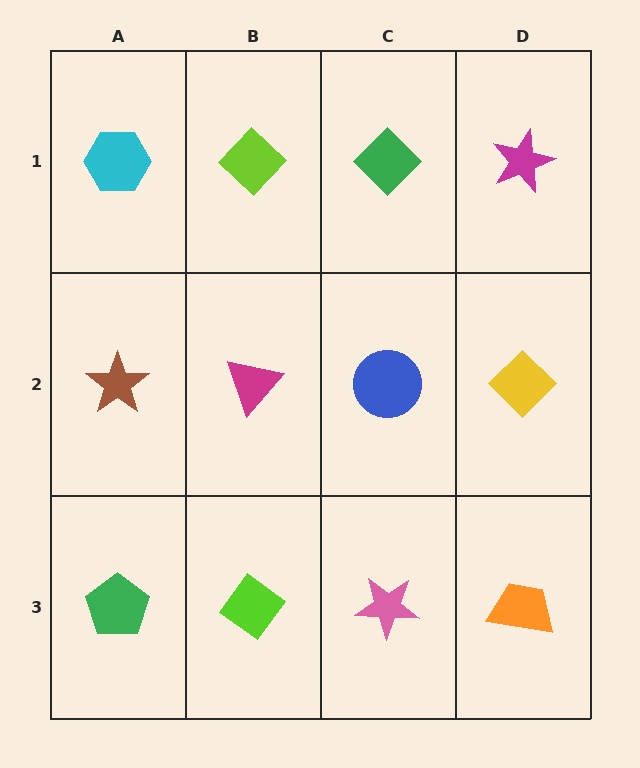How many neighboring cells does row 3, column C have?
3.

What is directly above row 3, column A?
A brown star.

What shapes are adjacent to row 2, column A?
A cyan hexagon (row 1, column A), a green pentagon (row 3, column A), a magenta triangle (row 2, column B).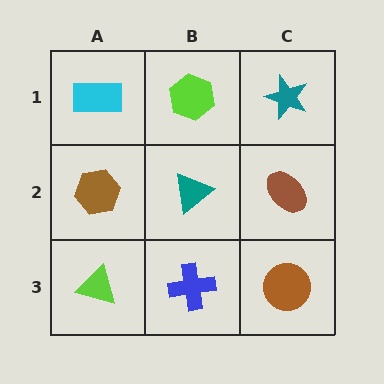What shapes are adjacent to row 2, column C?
A teal star (row 1, column C), a brown circle (row 3, column C), a teal triangle (row 2, column B).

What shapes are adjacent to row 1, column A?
A brown hexagon (row 2, column A), a lime hexagon (row 1, column B).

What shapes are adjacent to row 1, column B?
A teal triangle (row 2, column B), a cyan rectangle (row 1, column A), a teal star (row 1, column C).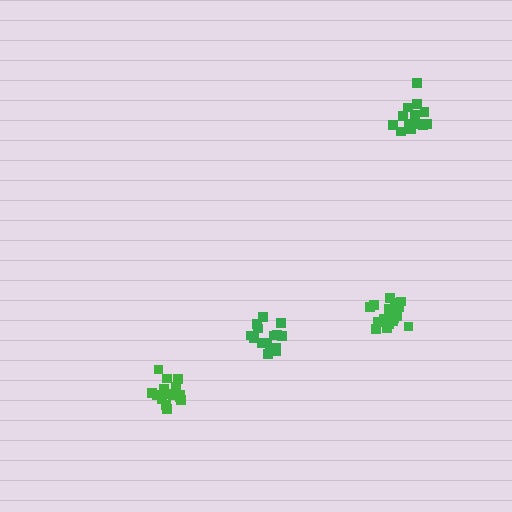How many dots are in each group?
Group 1: 17 dots, Group 2: 15 dots, Group 3: 16 dots, Group 4: 14 dots (62 total).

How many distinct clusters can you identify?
There are 4 distinct clusters.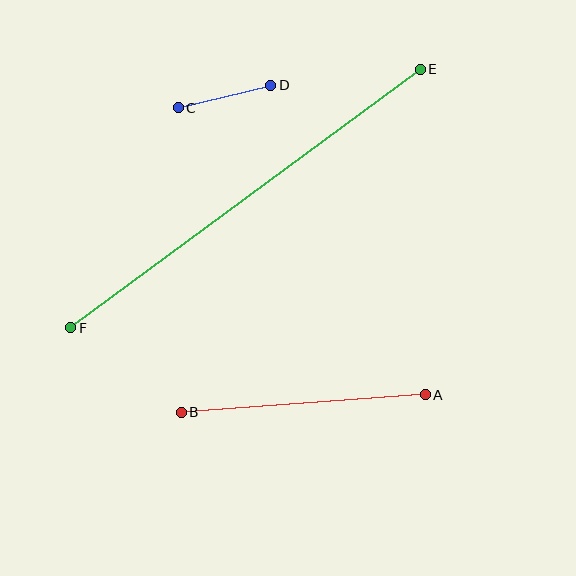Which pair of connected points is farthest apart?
Points E and F are farthest apart.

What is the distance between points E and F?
The distance is approximately 435 pixels.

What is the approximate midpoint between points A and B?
The midpoint is at approximately (303, 403) pixels.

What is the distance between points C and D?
The distance is approximately 95 pixels.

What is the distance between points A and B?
The distance is approximately 244 pixels.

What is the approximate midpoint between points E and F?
The midpoint is at approximately (245, 198) pixels.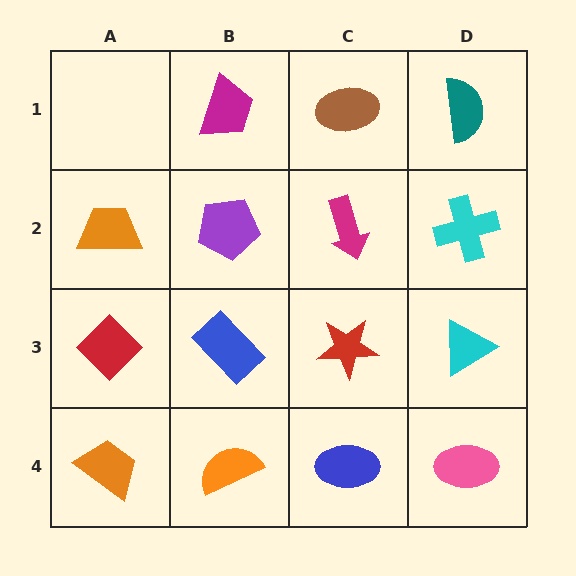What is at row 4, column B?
An orange semicircle.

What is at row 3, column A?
A red diamond.